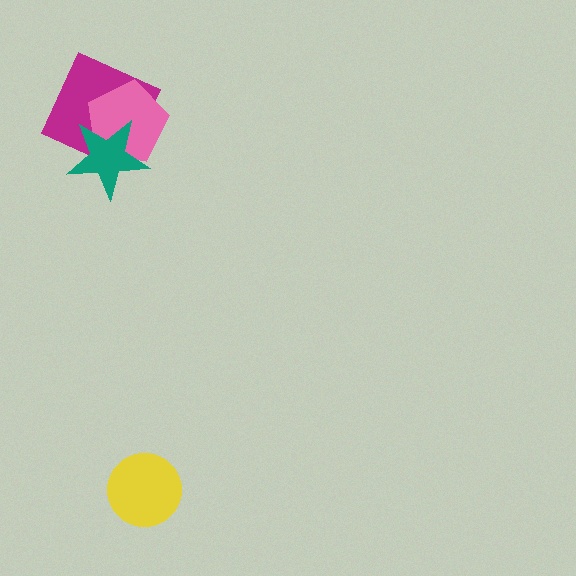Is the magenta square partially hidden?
Yes, it is partially covered by another shape.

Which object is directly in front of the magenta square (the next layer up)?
The pink pentagon is directly in front of the magenta square.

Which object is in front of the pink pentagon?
The teal star is in front of the pink pentagon.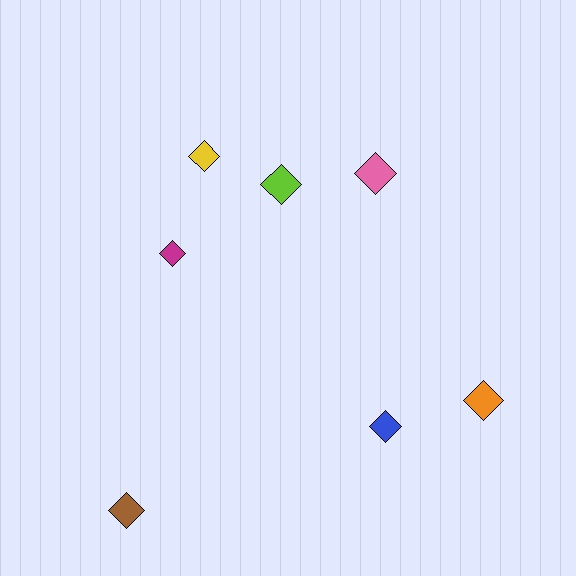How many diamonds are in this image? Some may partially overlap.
There are 7 diamonds.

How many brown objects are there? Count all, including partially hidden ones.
There is 1 brown object.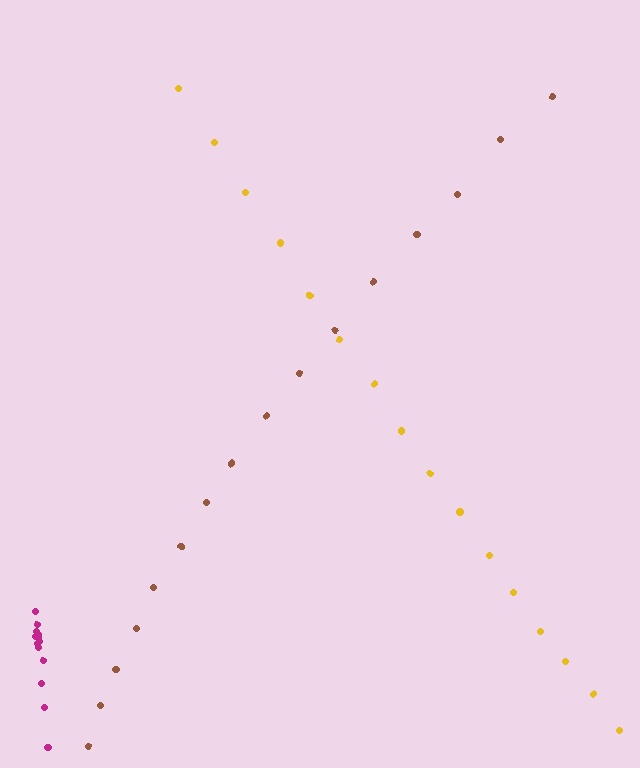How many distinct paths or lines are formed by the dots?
There are 3 distinct paths.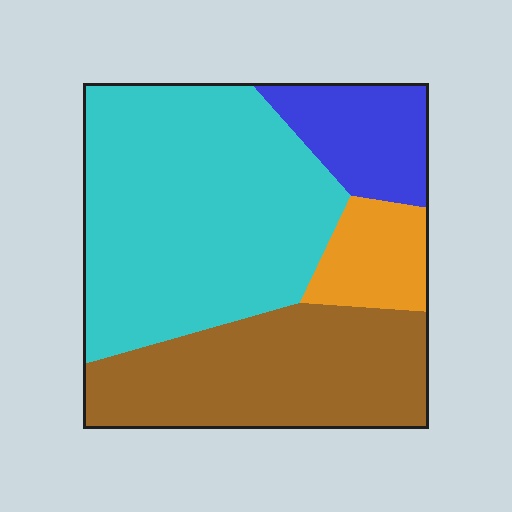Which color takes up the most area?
Cyan, at roughly 50%.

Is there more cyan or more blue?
Cyan.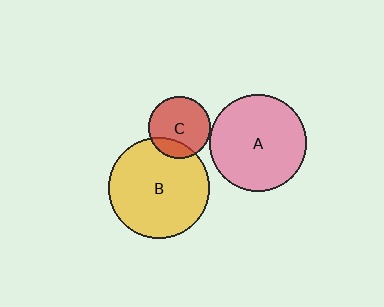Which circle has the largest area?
Circle B (yellow).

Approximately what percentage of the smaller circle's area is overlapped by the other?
Approximately 20%.